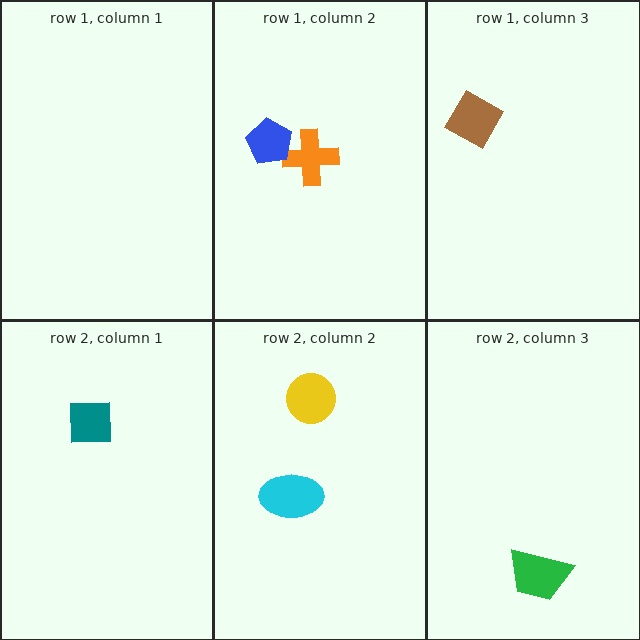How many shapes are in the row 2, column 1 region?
1.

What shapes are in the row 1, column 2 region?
The orange cross, the blue pentagon.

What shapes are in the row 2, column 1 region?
The teal square.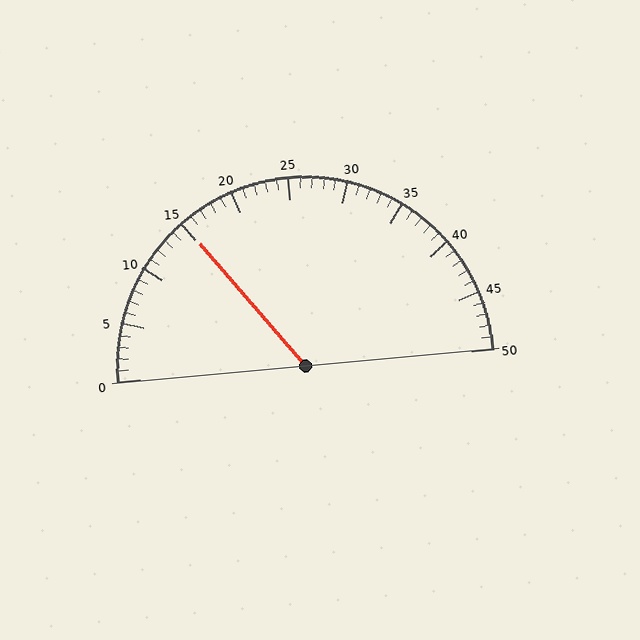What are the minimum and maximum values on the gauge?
The gauge ranges from 0 to 50.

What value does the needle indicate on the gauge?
The needle indicates approximately 15.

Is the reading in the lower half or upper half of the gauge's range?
The reading is in the lower half of the range (0 to 50).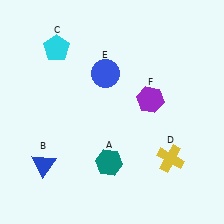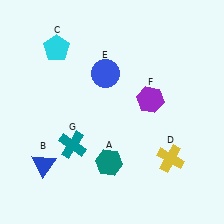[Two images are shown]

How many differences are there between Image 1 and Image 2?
There is 1 difference between the two images.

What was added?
A teal cross (G) was added in Image 2.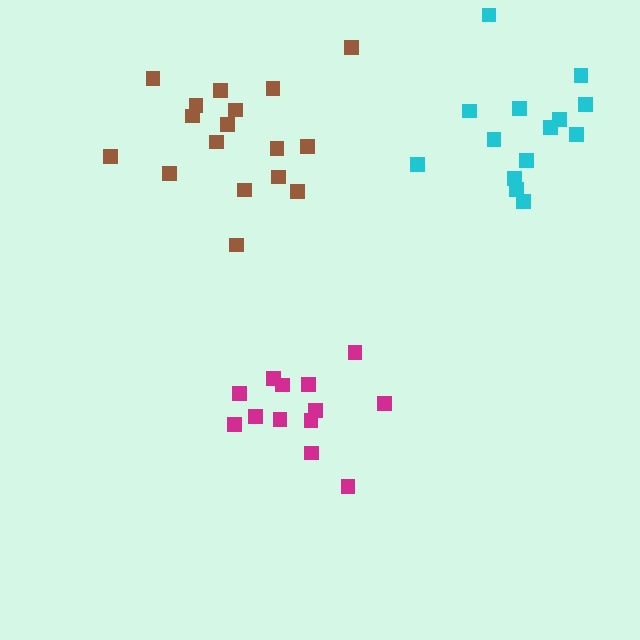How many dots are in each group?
Group 1: 17 dots, Group 2: 13 dots, Group 3: 14 dots (44 total).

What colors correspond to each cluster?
The clusters are colored: brown, magenta, cyan.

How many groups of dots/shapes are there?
There are 3 groups.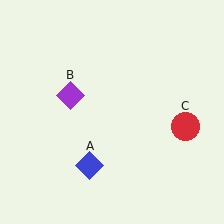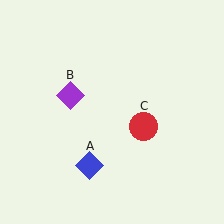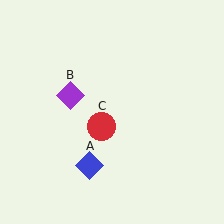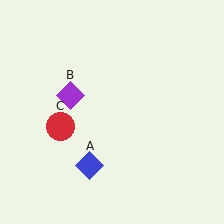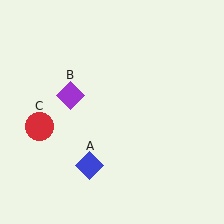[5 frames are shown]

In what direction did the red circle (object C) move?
The red circle (object C) moved left.